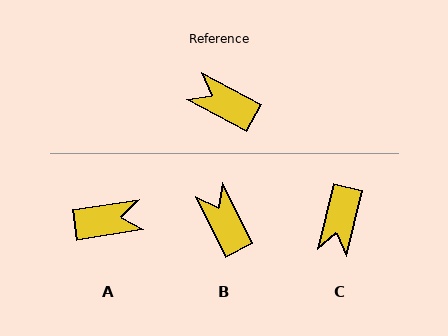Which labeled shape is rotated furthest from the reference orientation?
A, about 144 degrees away.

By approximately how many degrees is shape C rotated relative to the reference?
Approximately 104 degrees counter-clockwise.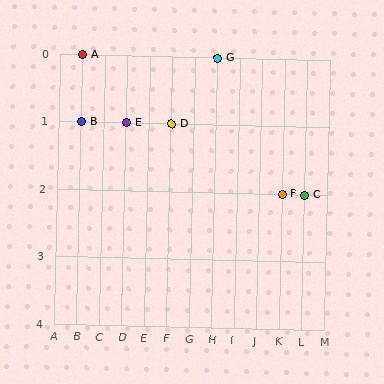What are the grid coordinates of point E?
Point E is at grid coordinates (D, 1).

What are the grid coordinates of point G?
Point G is at grid coordinates (H, 0).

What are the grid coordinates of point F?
Point F is at grid coordinates (K, 2).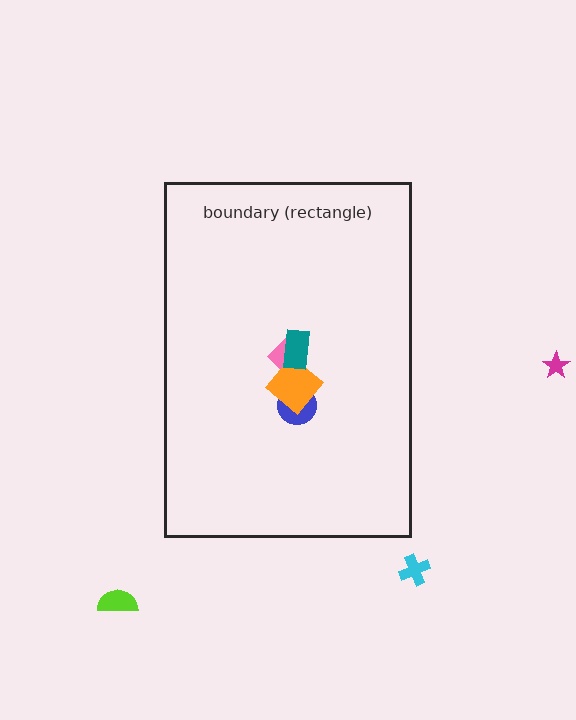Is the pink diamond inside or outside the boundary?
Inside.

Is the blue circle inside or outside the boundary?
Inside.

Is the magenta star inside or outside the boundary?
Outside.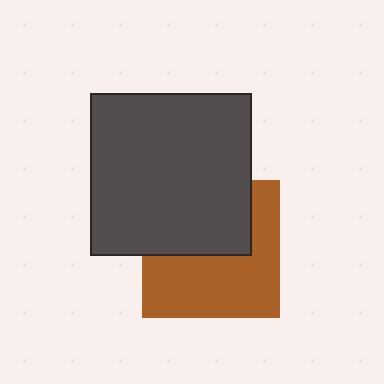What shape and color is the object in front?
The object in front is a dark gray square.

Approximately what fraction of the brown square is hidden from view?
Roughly 44% of the brown square is hidden behind the dark gray square.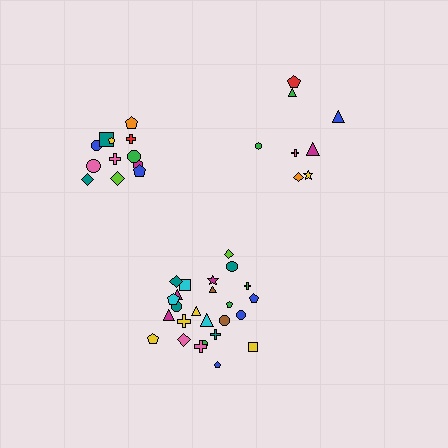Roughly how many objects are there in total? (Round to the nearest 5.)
Roughly 45 objects in total.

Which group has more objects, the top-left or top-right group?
The top-left group.